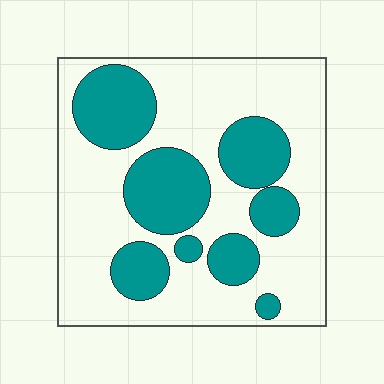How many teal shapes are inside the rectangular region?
8.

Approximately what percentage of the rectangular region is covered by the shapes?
Approximately 35%.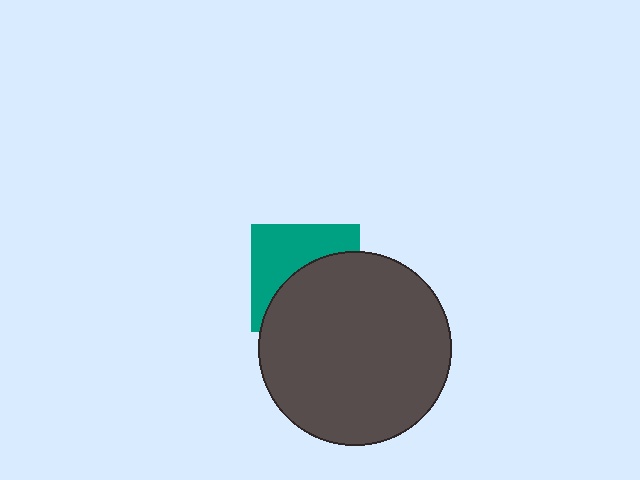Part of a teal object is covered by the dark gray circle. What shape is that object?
It is a square.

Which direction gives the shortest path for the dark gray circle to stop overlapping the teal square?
Moving down gives the shortest separation.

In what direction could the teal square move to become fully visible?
The teal square could move up. That would shift it out from behind the dark gray circle entirely.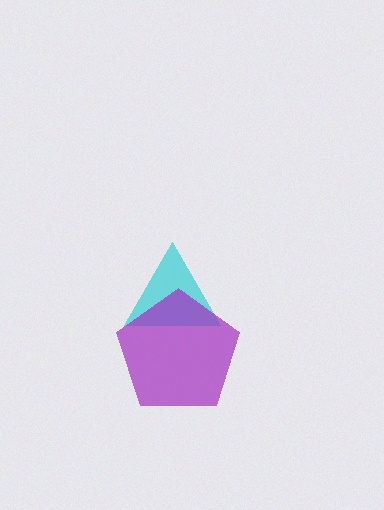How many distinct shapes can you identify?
There are 2 distinct shapes: a cyan triangle, a purple pentagon.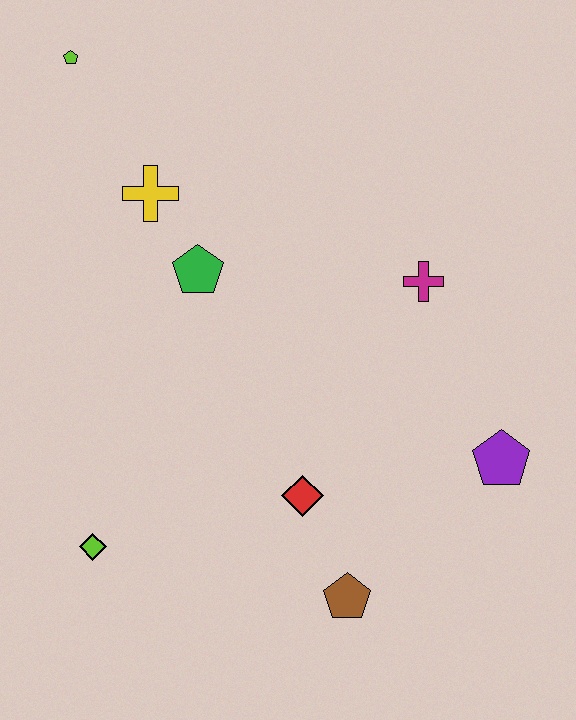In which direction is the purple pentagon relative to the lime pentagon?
The purple pentagon is to the right of the lime pentagon.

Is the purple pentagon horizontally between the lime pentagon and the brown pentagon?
No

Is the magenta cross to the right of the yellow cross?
Yes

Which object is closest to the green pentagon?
The yellow cross is closest to the green pentagon.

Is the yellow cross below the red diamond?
No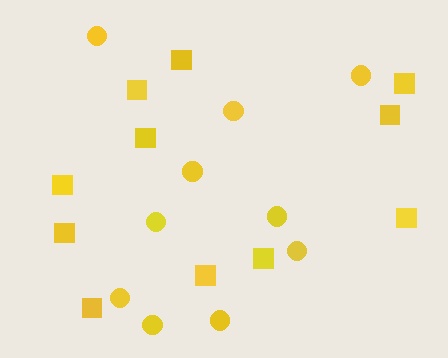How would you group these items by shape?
There are 2 groups: one group of squares (11) and one group of circles (10).